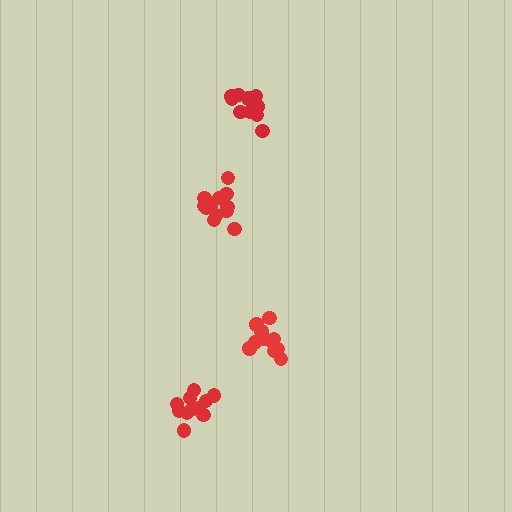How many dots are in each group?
Group 1: 13 dots, Group 2: 10 dots, Group 3: 11 dots, Group 4: 12 dots (46 total).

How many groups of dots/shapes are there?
There are 4 groups.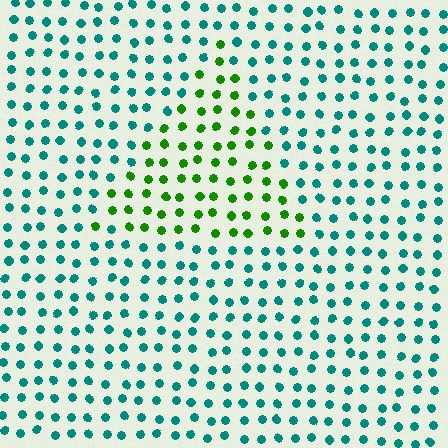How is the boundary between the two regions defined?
The boundary is defined purely by a slight shift in hue (about 63 degrees). Spacing, size, and orientation are identical on both sides.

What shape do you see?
I see a triangle.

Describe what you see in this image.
The image is filled with small teal elements in a uniform arrangement. A triangle-shaped region is visible where the elements are tinted to a slightly different hue, forming a subtle color boundary.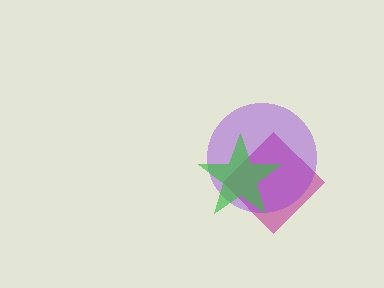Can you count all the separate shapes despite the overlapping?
Yes, there are 3 separate shapes.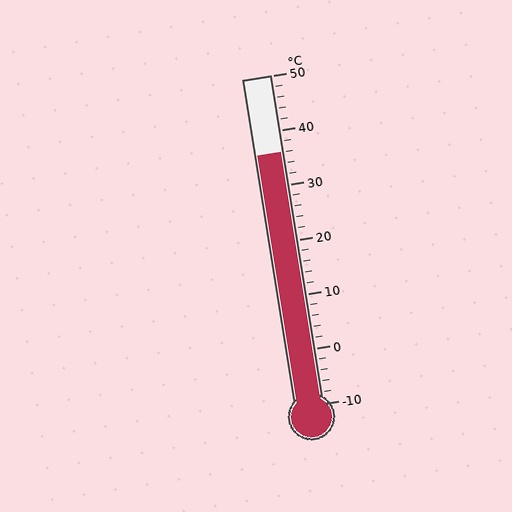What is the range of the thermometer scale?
The thermometer scale ranges from -10°C to 50°C.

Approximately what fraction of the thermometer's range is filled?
The thermometer is filled to approximately 75% of its range.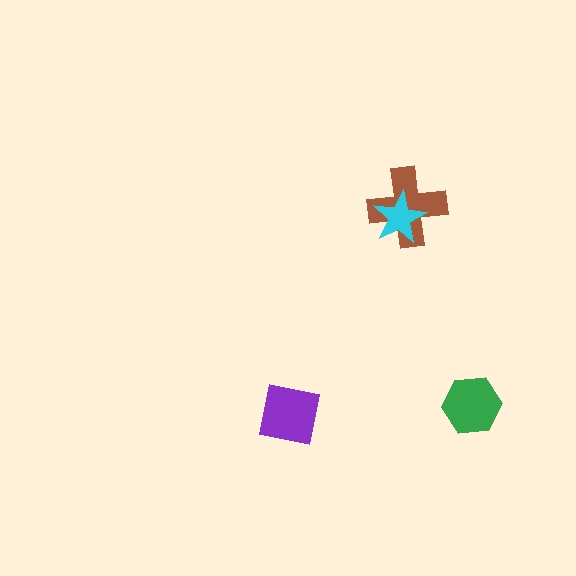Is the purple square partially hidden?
No, no other shape covers it.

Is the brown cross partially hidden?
Yes, it is partially covered by another shape.